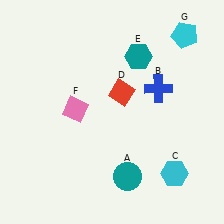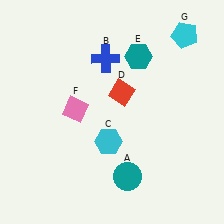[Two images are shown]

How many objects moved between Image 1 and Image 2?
2 objects moved between the two images.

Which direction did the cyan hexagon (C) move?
The cyan hexagon (C) moved left.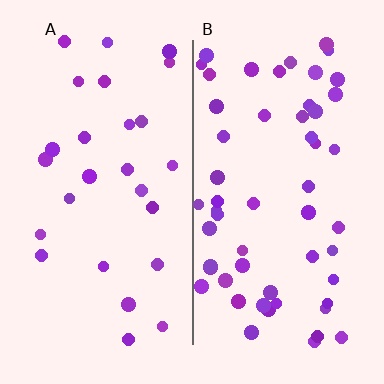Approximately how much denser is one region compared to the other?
Approximately 2.1× — region B over region A.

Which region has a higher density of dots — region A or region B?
B (the right).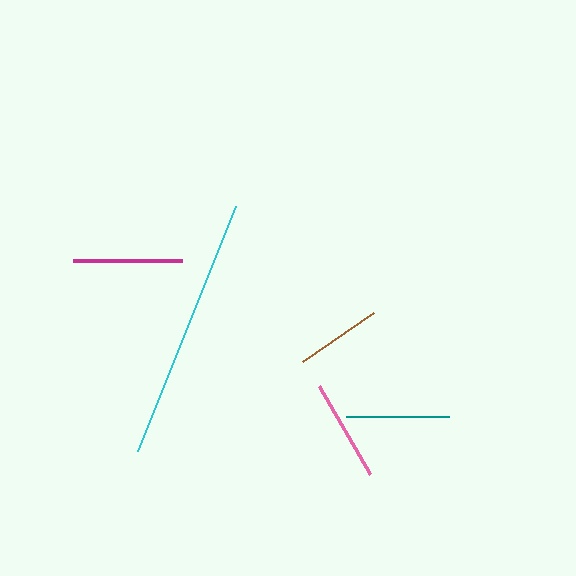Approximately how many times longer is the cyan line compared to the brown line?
The cyan line is approximately 3.1 times the length of the brown line.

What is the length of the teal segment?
The teal segment is approximately 104 pixels long.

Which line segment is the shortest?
The brown line is the shortest at approximately 86 pixels.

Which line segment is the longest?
The cyan line is the longest at approximately 264 pixels.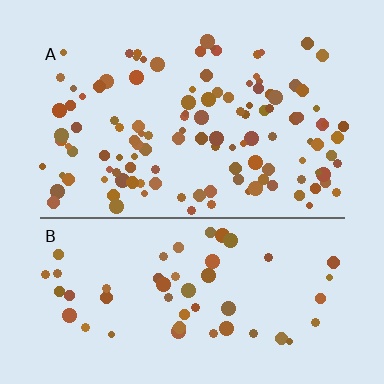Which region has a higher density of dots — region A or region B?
A (the top).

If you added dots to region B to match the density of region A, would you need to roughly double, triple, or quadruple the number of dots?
Approximately double.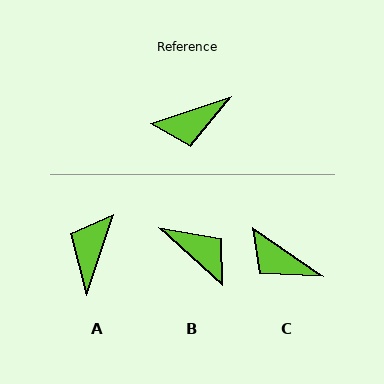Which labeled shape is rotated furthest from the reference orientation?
A, about 126 degrees away.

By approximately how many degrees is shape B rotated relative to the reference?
Approximately 120 degrees counter-clockwise.